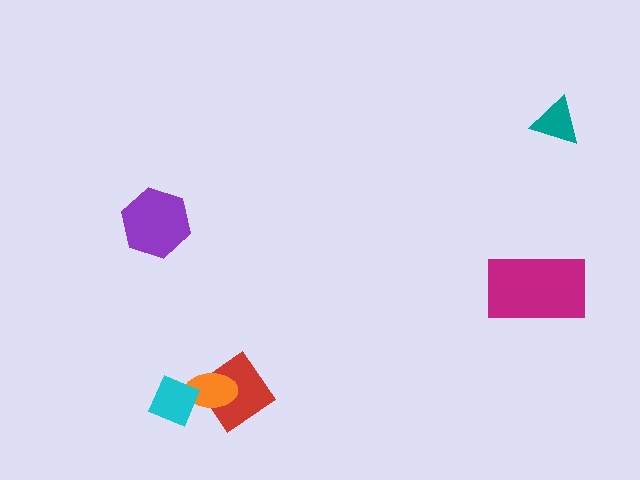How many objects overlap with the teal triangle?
0 objects overlap with the teal triangle.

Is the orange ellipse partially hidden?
Yes, it is partially covered by another shape.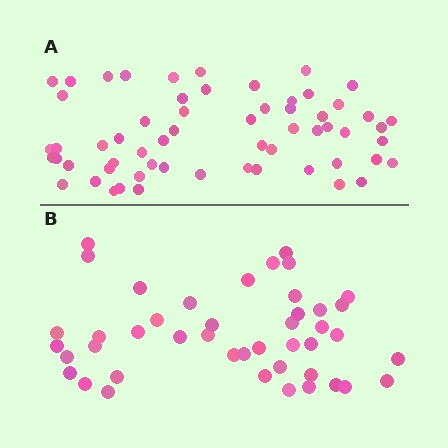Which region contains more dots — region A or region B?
Region A (the top region) has more dots.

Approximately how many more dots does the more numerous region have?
Region A has approximately 15 more dots than region B.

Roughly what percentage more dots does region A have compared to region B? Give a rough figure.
About 35% more.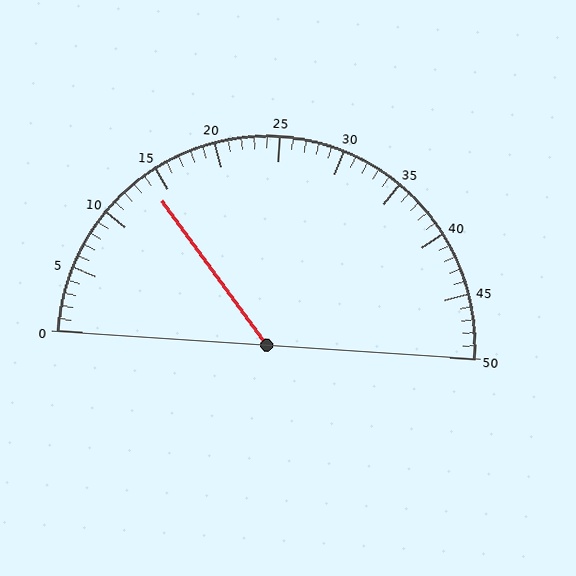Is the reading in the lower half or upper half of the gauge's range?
The reading is in the lower half of the range (0 to 50).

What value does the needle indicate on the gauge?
The needle indicates approximately 14.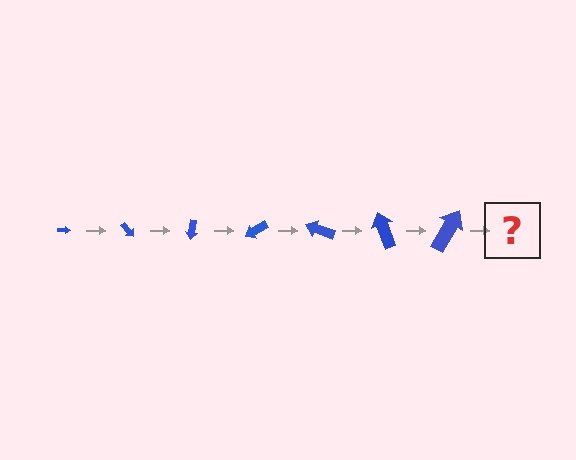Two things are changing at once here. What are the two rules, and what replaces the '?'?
The two rules are that the arrow grows larger each step and it rotates 50 degrees each step. The '?' should be an arrow, larger than the previous one and rotated 350 degrees from the start.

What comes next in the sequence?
The next element should be an arrow, larger than the previous one and rotated 350 degrees from the start.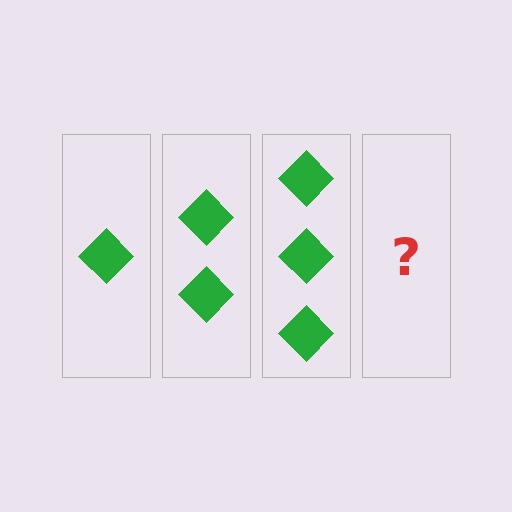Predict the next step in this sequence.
The next step is 4 diamonds.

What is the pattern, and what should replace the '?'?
The pattern is that each step adds one more diamond. The '?' should be 4 diamonds.